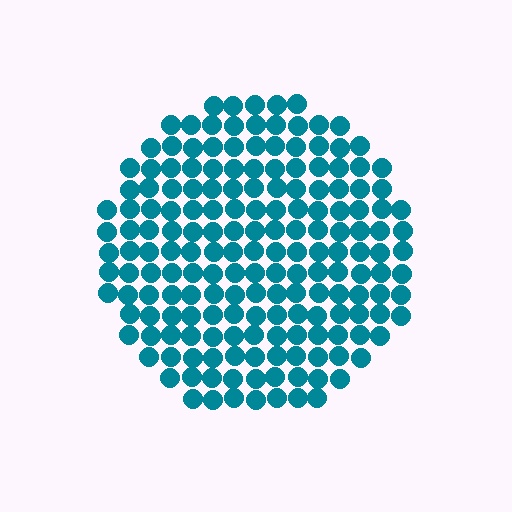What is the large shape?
The large shape is a circle.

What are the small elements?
The small elements are circles.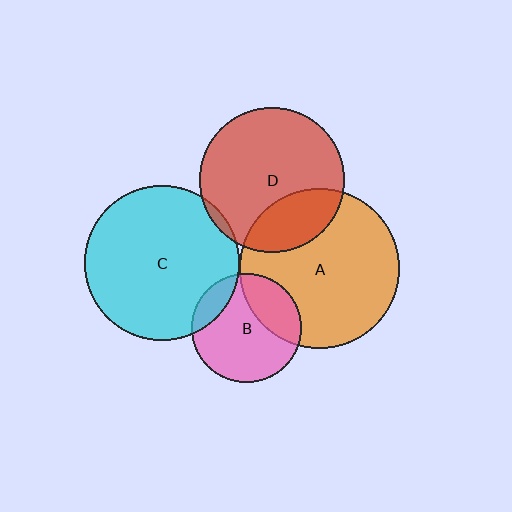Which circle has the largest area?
Circle A (orange).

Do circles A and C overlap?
Yes.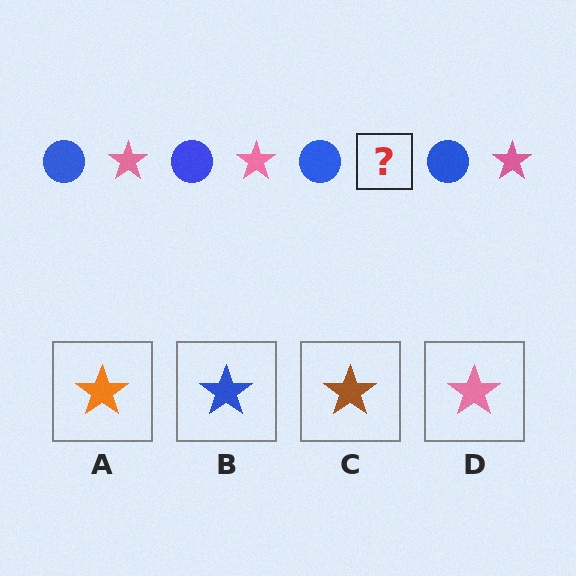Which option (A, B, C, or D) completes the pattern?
D.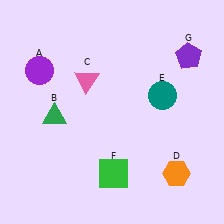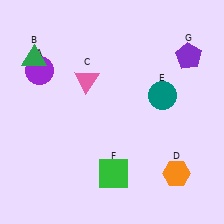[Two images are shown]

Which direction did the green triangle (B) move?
The green triangle (B) moved up.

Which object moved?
The green triangle (B) moved up.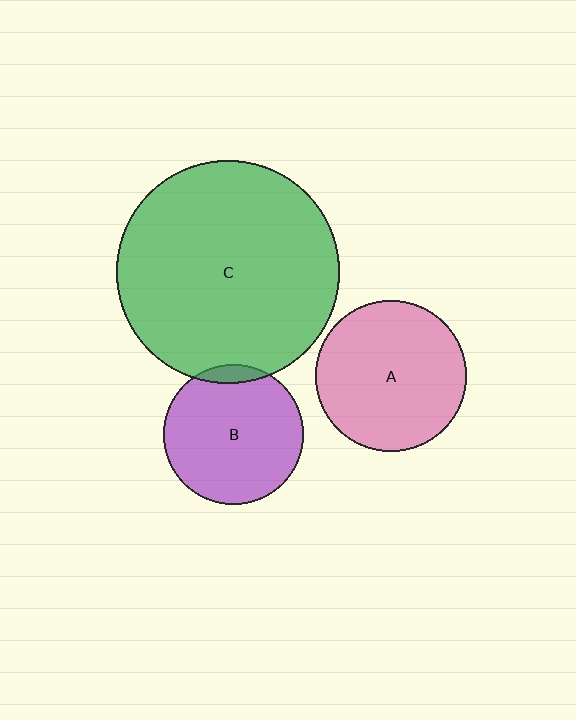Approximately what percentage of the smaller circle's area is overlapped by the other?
Approximately 5%.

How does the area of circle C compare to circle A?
Approximately 2.2 times.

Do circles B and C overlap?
Yes.